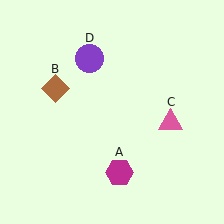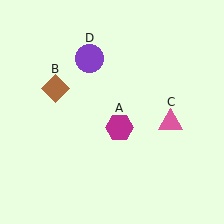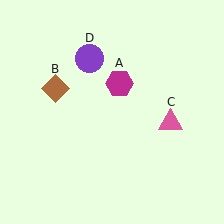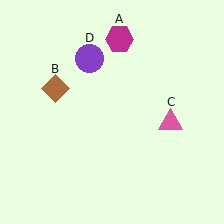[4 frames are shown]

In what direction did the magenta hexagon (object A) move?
The magenta hexagon (object A) moved up.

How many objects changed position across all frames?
1 object changed position: magenta hexagon (object A).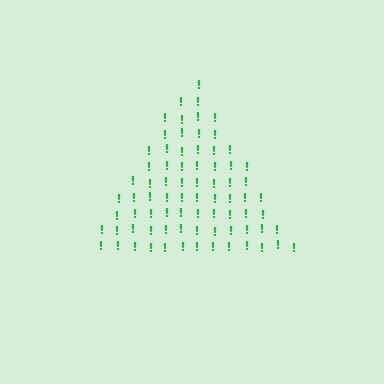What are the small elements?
The small elements are exclamation marks.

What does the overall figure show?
The overall figure shows a triangle.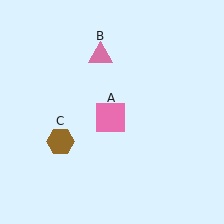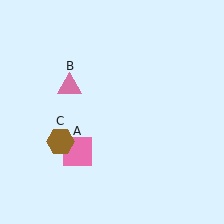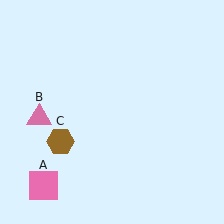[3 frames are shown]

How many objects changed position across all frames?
2 objects changed position: pink square (object A), pink triangle (object B).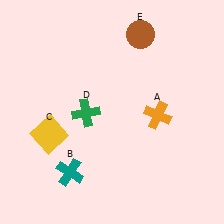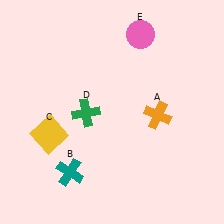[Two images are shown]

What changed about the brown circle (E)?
In Image 1, E is brown. In Image 2, it changed to pink.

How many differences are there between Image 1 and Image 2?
There is 1 difference between the two images.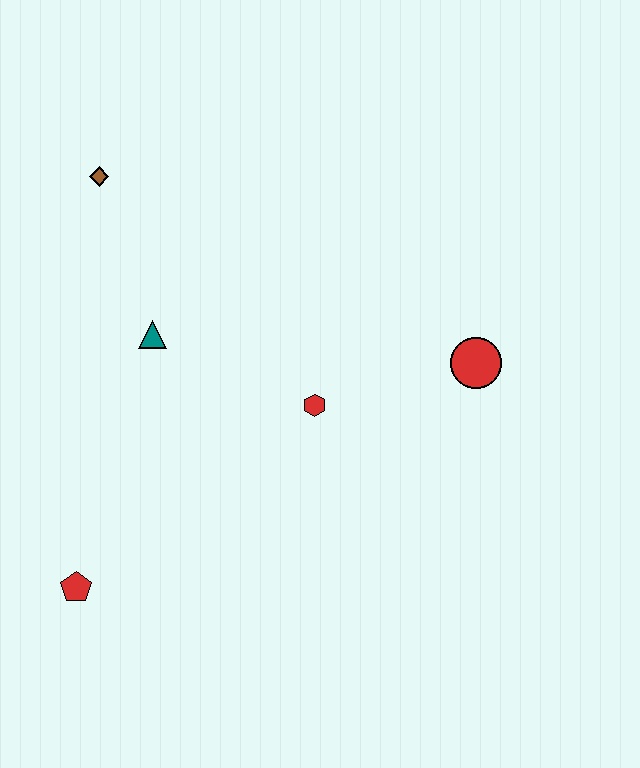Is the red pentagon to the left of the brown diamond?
Yes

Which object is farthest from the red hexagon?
The brown diamond is farthest from the red hexagon.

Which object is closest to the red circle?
The red hexagon is closest to the red circle.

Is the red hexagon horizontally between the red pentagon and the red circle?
Yes